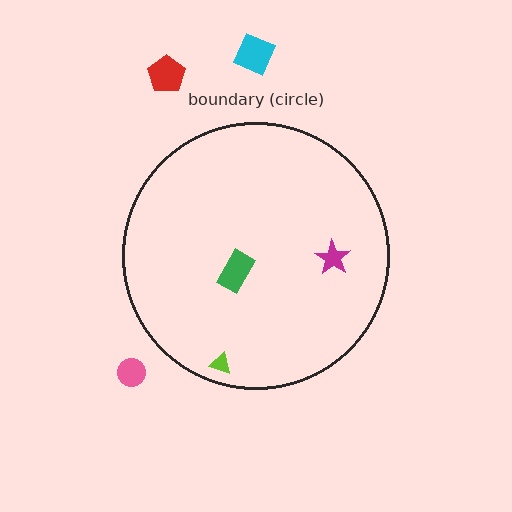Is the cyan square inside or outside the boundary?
Outside.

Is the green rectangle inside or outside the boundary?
Inside.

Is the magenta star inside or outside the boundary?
Inside.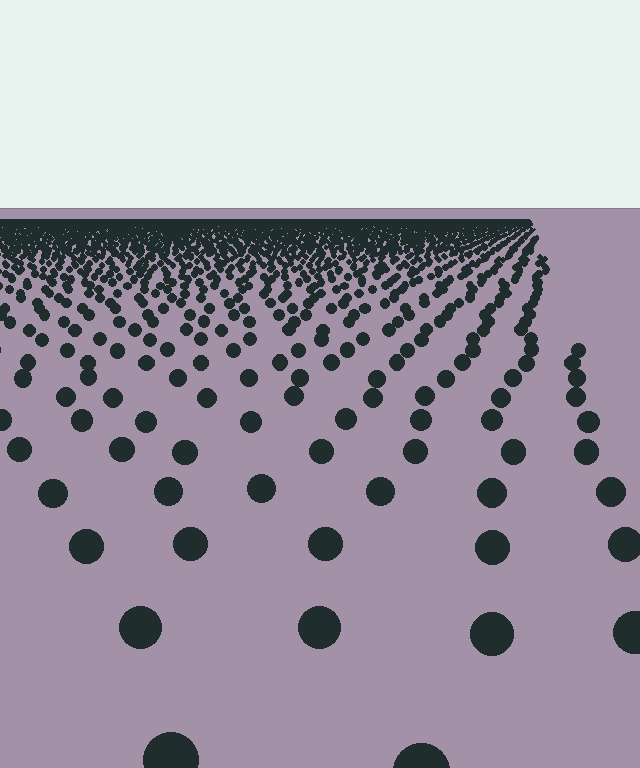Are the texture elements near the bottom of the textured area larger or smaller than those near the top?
Larger. Near the bottom, elements are closer to the viewer and appear at a bigger on-screen size.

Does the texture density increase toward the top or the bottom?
Density increases toward the top.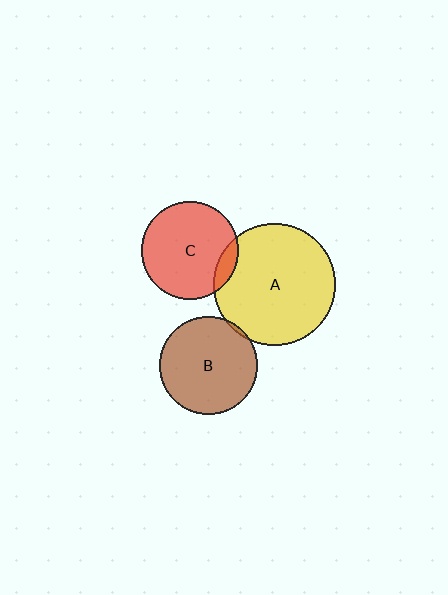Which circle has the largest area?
Circle A (yellow).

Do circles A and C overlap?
Yes.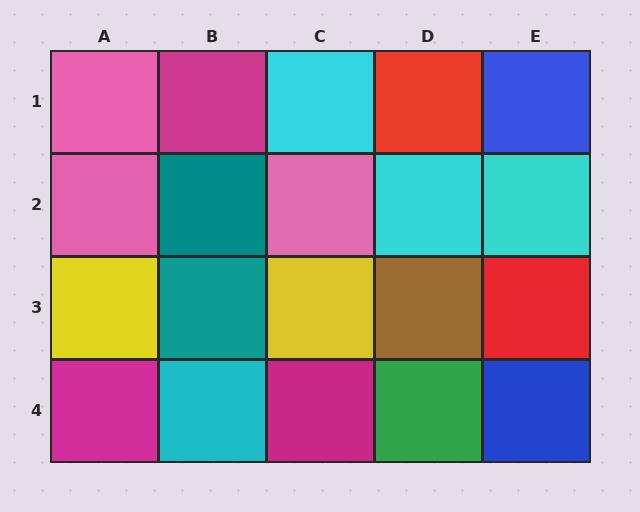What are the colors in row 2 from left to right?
Pink, teal, pink, cyan, cyan.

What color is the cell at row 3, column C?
Yellow.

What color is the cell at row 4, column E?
Blue.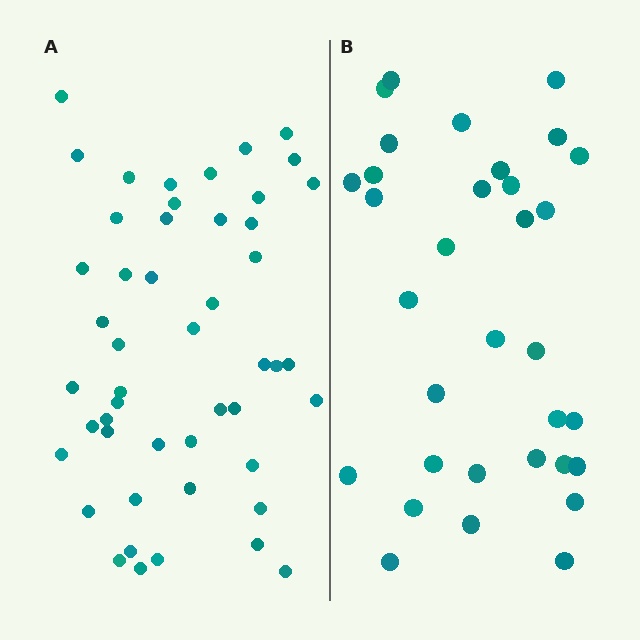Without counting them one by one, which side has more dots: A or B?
Region A (the left region) has more dots.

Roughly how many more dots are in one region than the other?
Region A has approximately 15 more dots than region B.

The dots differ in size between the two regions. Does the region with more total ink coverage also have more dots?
No. Region B has more total ink coverage because its dots are larger, but region A actually contains more individual dots. Total area can be misleading — the number of items is what matters here.